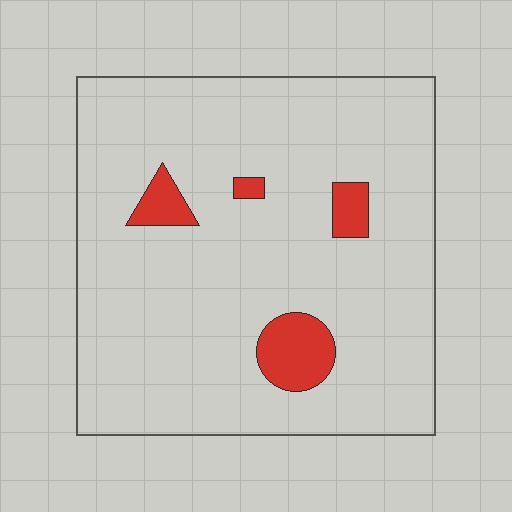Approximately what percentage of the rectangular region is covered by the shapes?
Approximately 10%.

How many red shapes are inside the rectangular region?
4.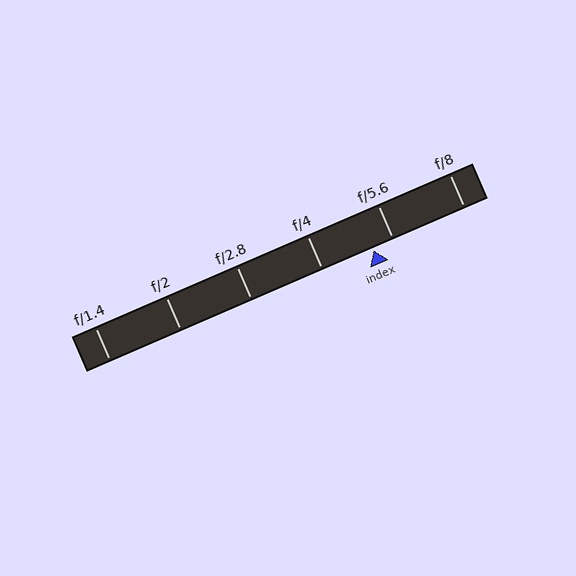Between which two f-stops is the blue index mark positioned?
The index mark is between f/4 and f/5.6.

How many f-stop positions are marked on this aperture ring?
There are 6 f-stop positions marked.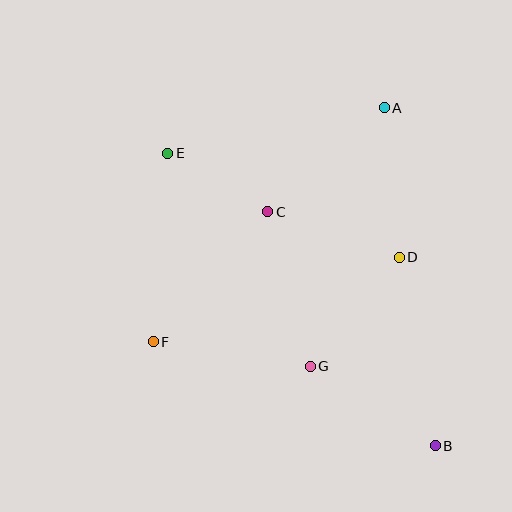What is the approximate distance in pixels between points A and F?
The distance between A and F is approximately 329 pixels.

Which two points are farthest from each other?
Points B and E are farthest from each other.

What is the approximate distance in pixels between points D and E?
The distance between D and E is approximately 254 pixels.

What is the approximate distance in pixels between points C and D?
The distance between C and D is approximately 139 pixels.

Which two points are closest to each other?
Points C and E are closest to each other.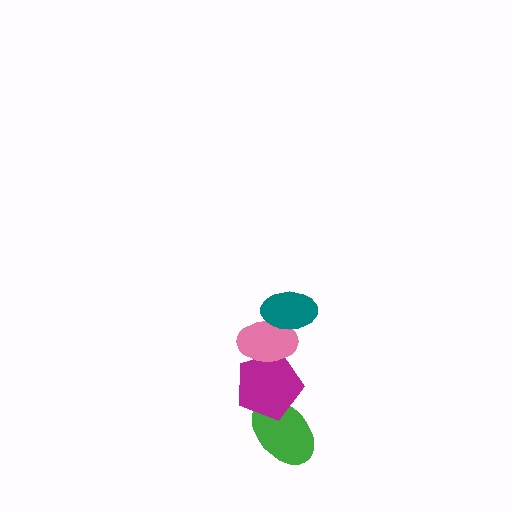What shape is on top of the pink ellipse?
The teal ellipse is on top of the pink ellipse.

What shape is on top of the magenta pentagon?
The pink ellipse is on top of the magenta pentagon.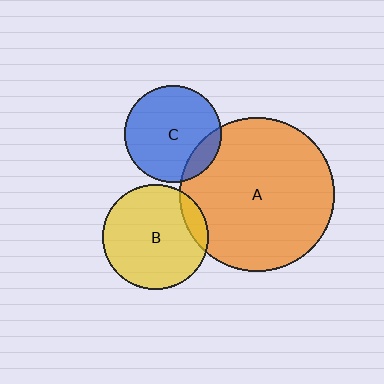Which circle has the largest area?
Circle A (orange).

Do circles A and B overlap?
Yes.